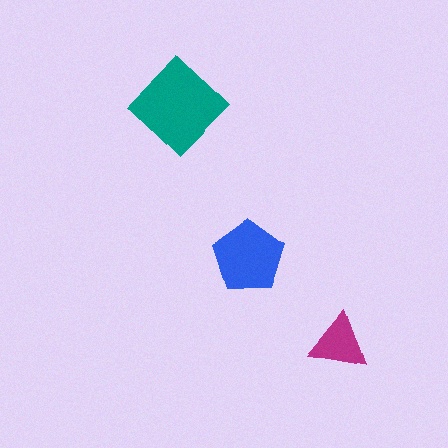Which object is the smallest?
The magenta triangle.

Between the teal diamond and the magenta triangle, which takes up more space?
The teal diamond.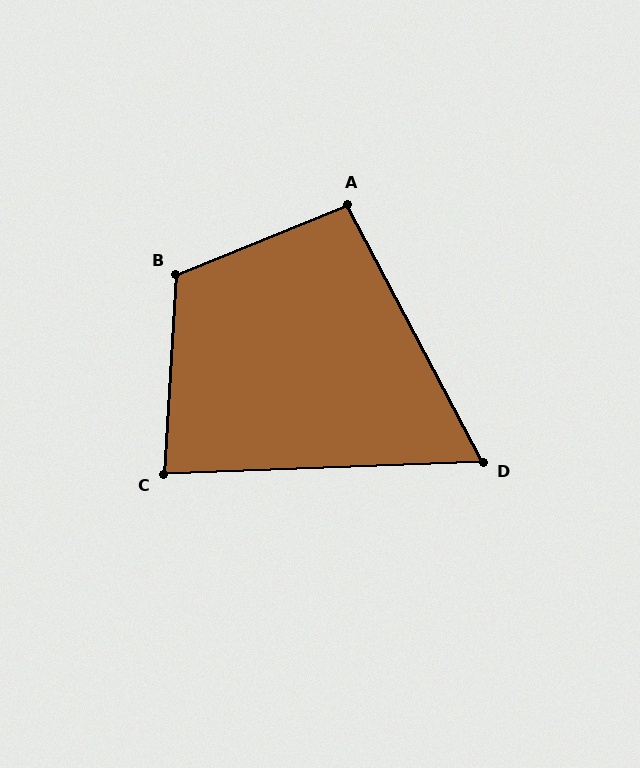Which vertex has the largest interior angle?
B, at approximately 116 degrees.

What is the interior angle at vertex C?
Approximately 84 degrees (acute).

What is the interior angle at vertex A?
Approximately 96 degrees (obtuse).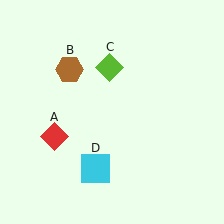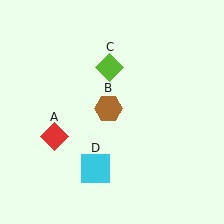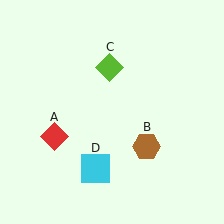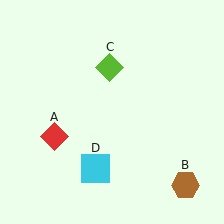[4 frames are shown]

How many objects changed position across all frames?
1 object changed position: brown hexagon (object B).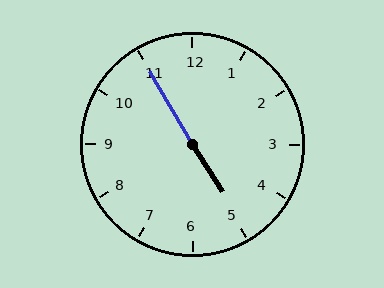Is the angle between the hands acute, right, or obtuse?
It is obtuse.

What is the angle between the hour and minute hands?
Approximately 178 degrees.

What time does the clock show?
4:55.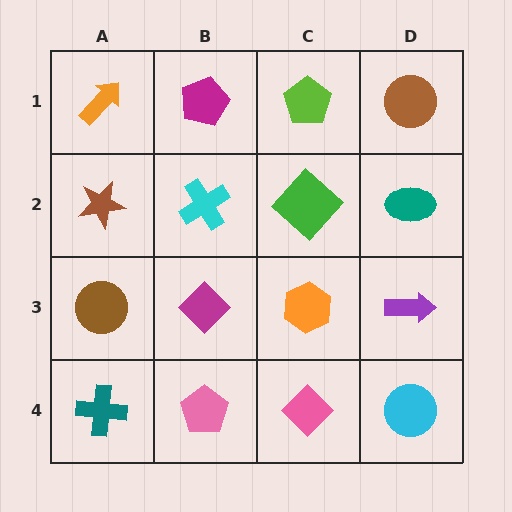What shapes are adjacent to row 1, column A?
A brown star (row 2, column A), a magenta pentagon (row 1, column B).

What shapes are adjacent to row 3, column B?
A cyan cross (row 2, column B), a pink pentagon (row 4, column B), a brown circle (row 3, column A), an orange hexagon (row 3, column C).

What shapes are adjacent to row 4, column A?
A brown circle (row 3, column A), a pink pentagon (row 4, column B).